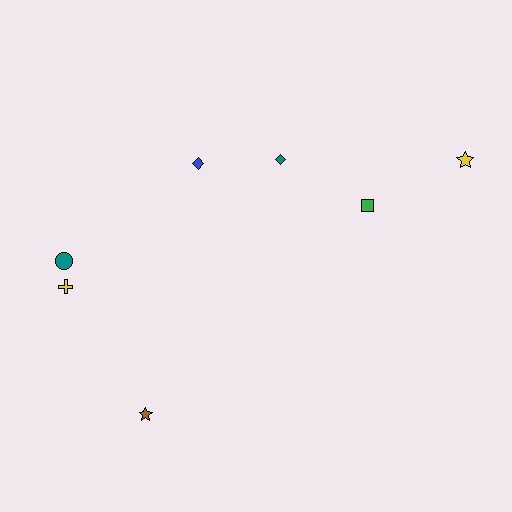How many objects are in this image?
There are 7 objects.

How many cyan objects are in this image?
There are no cyan objects.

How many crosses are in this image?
There is 1 cross.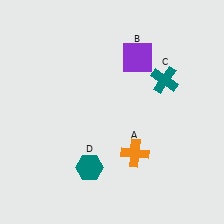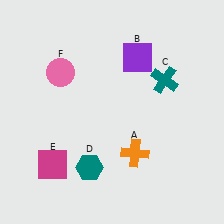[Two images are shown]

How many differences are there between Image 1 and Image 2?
There are 2 differences between the two images.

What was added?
A magenta square (E), a pink circle (F) were added in Image 2.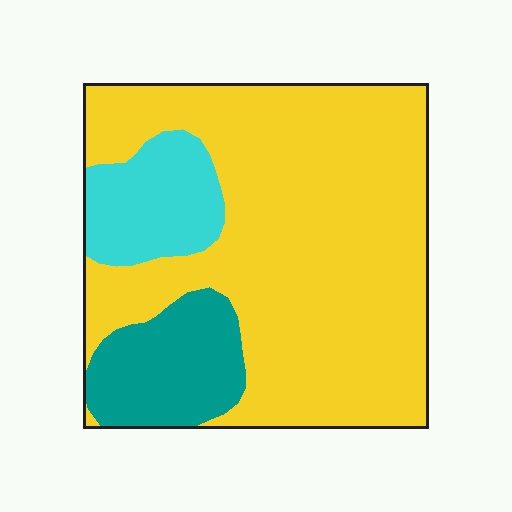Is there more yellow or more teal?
Yellow.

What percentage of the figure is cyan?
Cyan covers about 15% of the figure.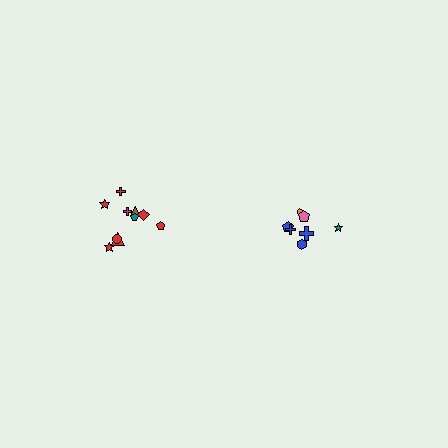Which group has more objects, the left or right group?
The left group.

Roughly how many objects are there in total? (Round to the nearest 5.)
Roughly 15 objects in total.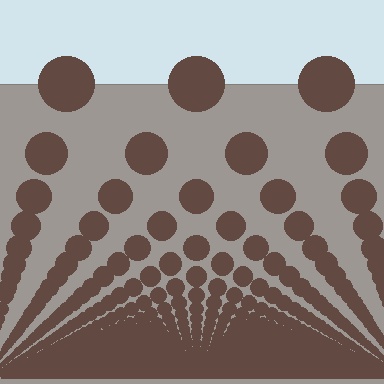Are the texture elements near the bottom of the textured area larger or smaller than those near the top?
Smaller. The gradient is inverted — elements near the bottom are smaller and denser.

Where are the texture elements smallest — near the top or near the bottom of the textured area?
Near the bottom.